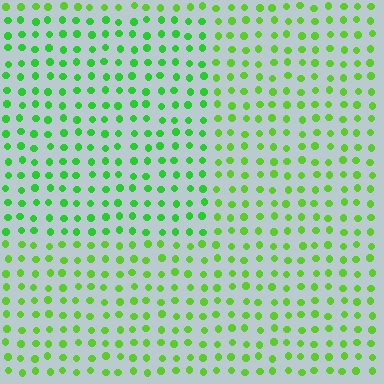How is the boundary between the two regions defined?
The boundary is defined purely by a slight shift in hue (about 20 degrees). Spacing, size, and orientation are identical on both sides.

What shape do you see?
I see a rectangle.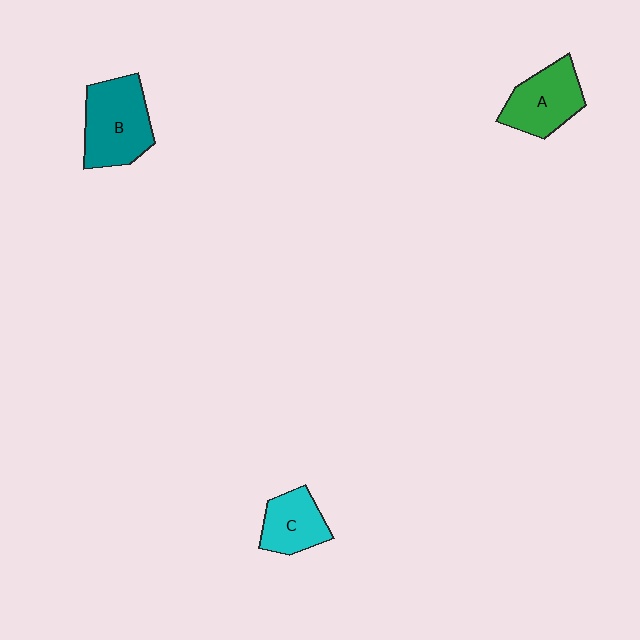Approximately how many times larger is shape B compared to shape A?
Approximately 1.2 times.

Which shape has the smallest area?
Shape C (cyan).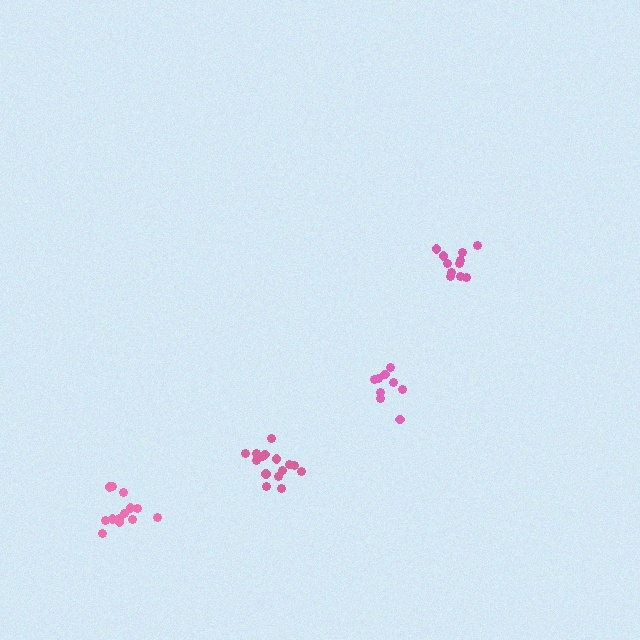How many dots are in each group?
Group 1: 9 dots, Group 2: 11 dots, Group 3: 15 dots, Group 4: 13 dots (48 total).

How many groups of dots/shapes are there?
There are 4 groups.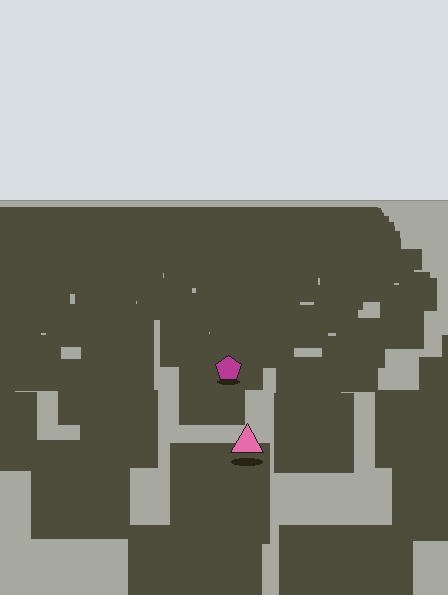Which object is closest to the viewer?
The pink triangle is closest. The texture marks near it are larger and more spread out.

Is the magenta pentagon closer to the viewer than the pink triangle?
No. The pink triangle is closer — you can tell from the texture gradient: the ground texture is coarser near it.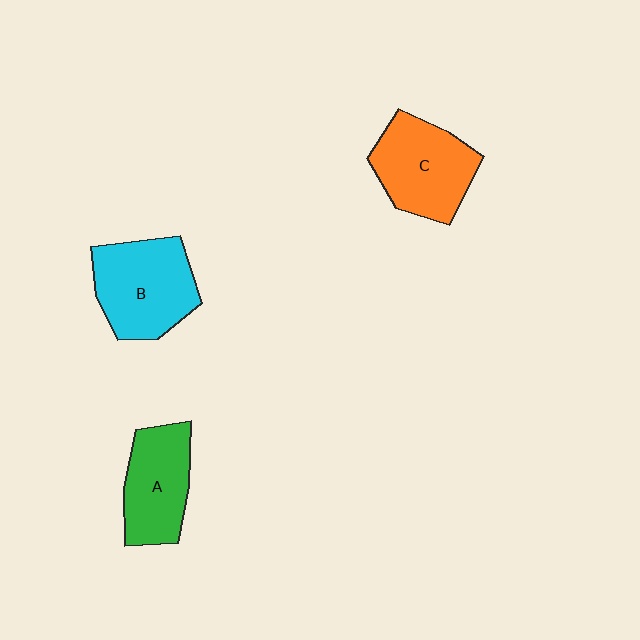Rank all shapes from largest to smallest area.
From largest to smallest: B (cyan), C (orange), A (green).